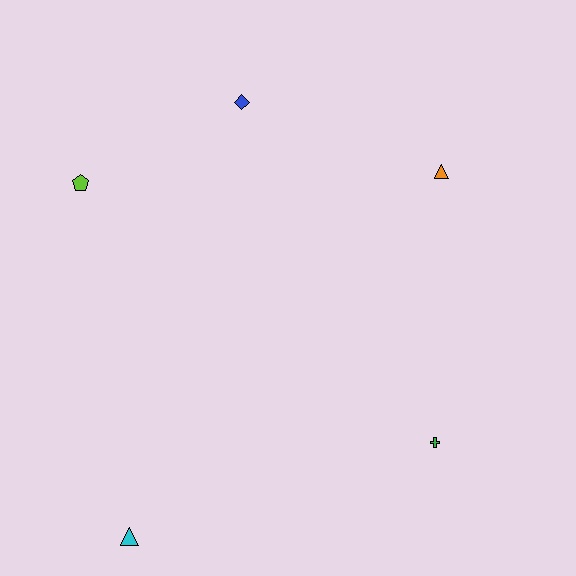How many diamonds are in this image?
There is 1 diamond.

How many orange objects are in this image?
There is 1 orange object.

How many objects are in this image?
There are 5 objects.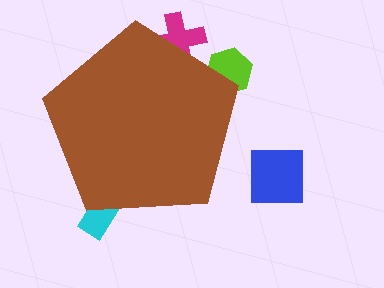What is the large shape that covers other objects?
A brown pentagon.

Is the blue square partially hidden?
No, the blue square is fully visible.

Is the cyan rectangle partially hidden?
Yes, the cyan rectangle is partially hidden behind the brown pentagon.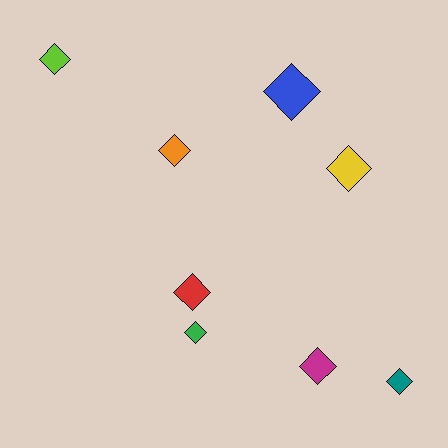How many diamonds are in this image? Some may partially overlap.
There are 8 diamonds.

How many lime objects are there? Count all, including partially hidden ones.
There is 1 lime object.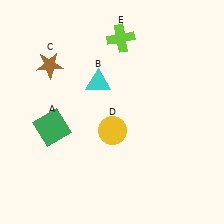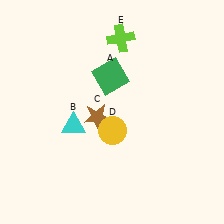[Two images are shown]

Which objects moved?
The objects that moved are: the green square (A), the cyan triangle (B), the brown star (C).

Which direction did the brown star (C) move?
The brown star (C) moved down.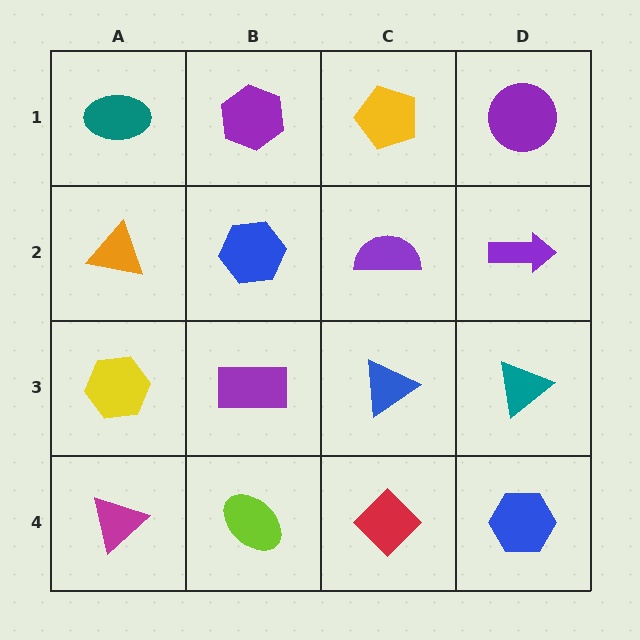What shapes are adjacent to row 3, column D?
A purple arrow (row 2, column D), a blue hexagon (row 4, column D), a blue triangle (row 3, column C).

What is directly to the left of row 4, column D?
A red diamond.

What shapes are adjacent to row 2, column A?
A teal ellipse (row 1, column A), a yellow hexagon (row 3, column A), a blue hexagon (row 2, column B).